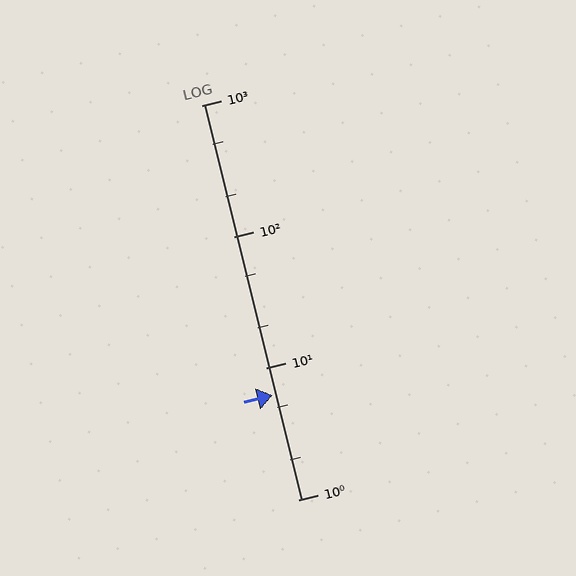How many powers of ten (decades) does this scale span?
The scale spans 3 decades, from 1 to 1000.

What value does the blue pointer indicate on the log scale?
The pointer indicates approximately 6.2.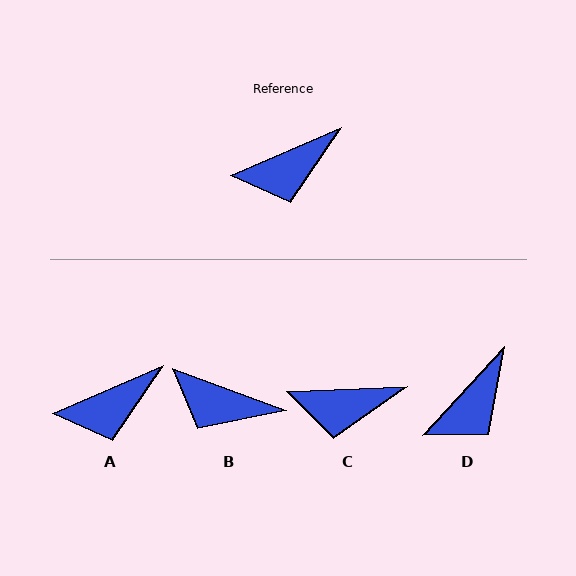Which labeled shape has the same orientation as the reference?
A.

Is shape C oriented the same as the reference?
No, it is off by about 21 degrees.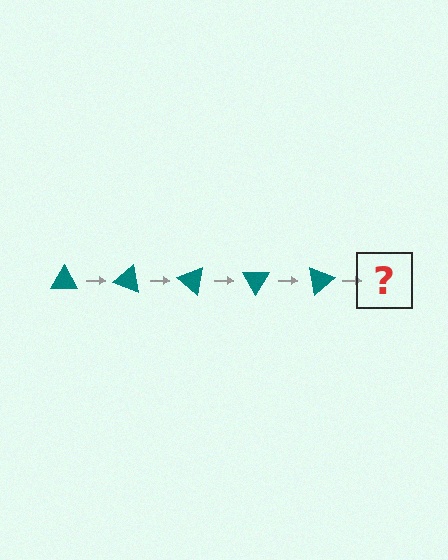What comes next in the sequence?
The next element should be a teal triangle rotated 100 degrees.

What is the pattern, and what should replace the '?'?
The pattern is that the triangle rotates 20 degrees each step. The '?' should be a teal triangle rotated 100 degrees.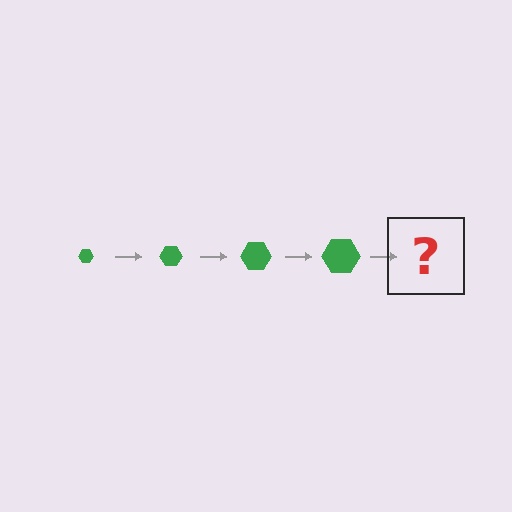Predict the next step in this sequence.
The next step is a green hexagon, larger than the previous one.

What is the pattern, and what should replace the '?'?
The pattern is that the hexagon gets progressively larger each step. The '?' should be a green hexagon, larger than the previous one.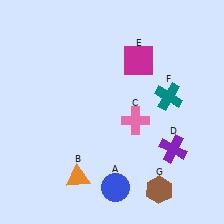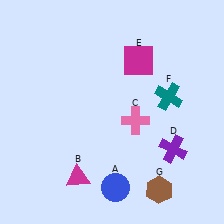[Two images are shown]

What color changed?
The triangle (B) changed from orange in Image 1 to magenta in Image 2.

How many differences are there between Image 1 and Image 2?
There is 1 difference between the two images.